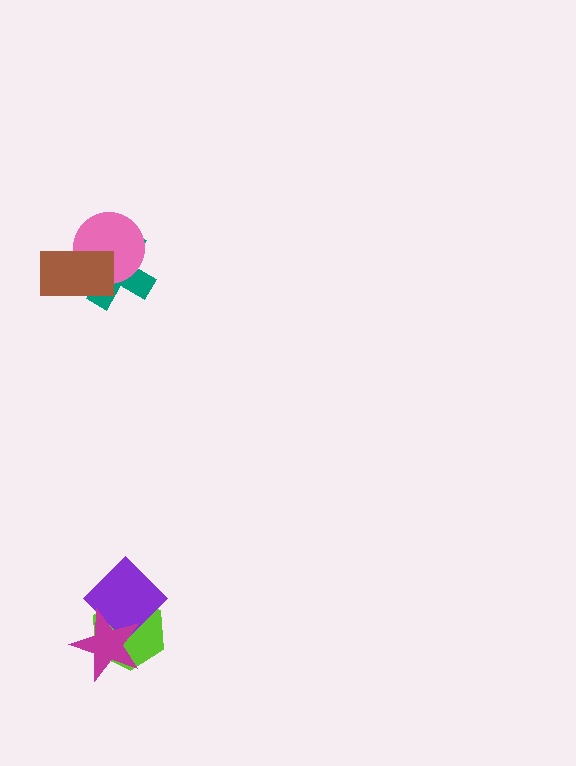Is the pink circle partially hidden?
Yes, it is partially covered by another shape.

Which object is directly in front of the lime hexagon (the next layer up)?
The purple diamond is directly in front of the lime hexagon.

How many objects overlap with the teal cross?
2 objects overlap with the teal cross.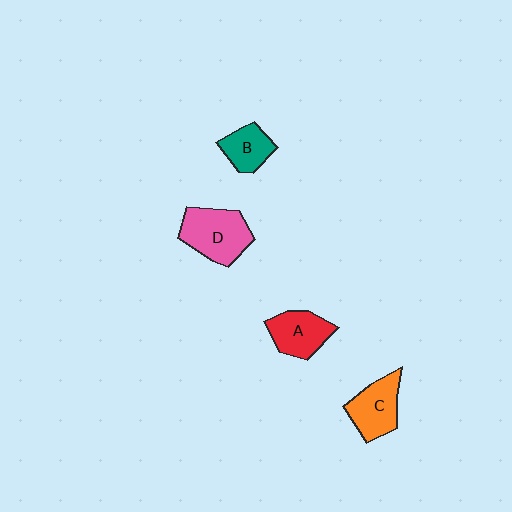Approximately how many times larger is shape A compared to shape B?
Approximately 1.3 times.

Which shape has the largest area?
Shape D (pink).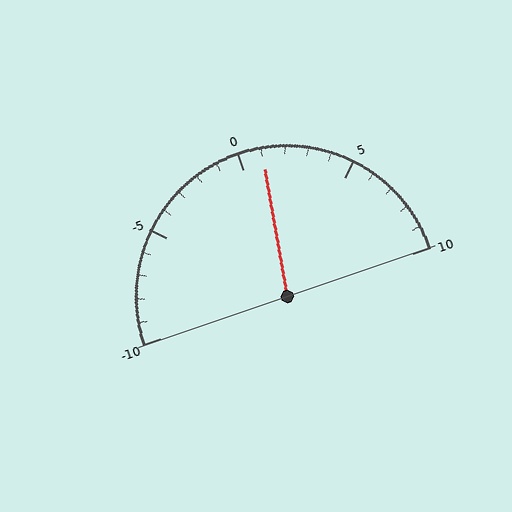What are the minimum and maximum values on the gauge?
The gauge ranges from -10 to 10.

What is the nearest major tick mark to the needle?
The nearest major tick mark is 0.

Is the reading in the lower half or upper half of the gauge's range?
The reading is in the upper half of the range (-10 to 10).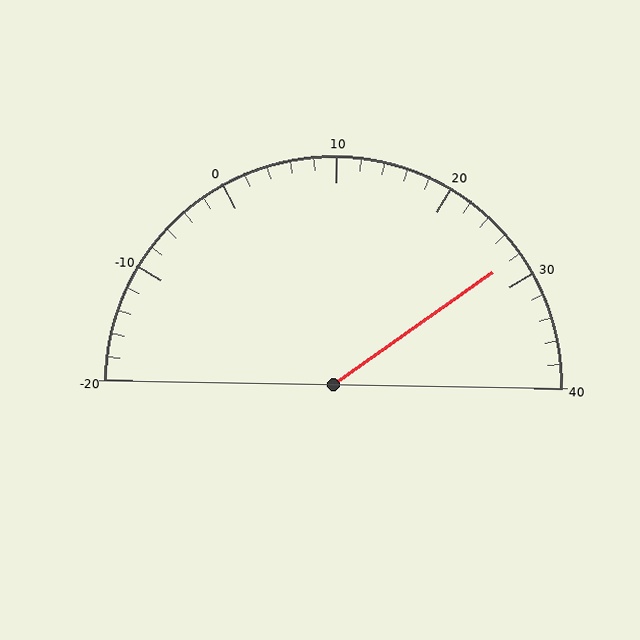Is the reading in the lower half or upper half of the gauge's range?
The reading is in the upper half of the range (-20 to 40).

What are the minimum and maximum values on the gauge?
The gauge ranges from -20 to 40.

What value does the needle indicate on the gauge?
The needle indicates approximately 28.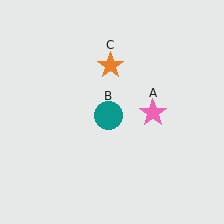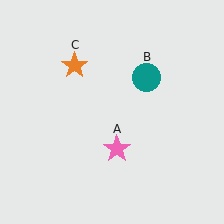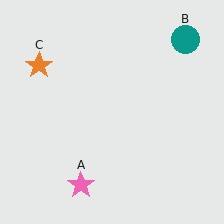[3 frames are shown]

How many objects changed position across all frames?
3 objects changed position: pink star (object A), teal circle (object B), orange star (object C).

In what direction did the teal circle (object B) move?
The teal circle (object B) moved up and to the right.